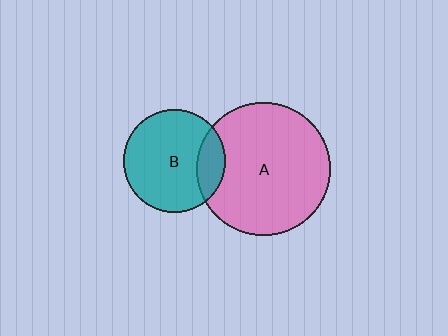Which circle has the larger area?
Circle A (pink).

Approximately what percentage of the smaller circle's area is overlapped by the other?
Approximately 20%.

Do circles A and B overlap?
Yes.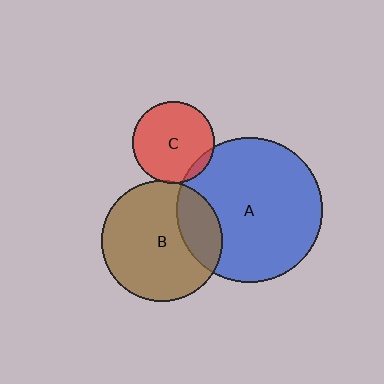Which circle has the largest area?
Circle A (blue).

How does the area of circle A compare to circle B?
Approximately 1.4 times.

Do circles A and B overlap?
Yes.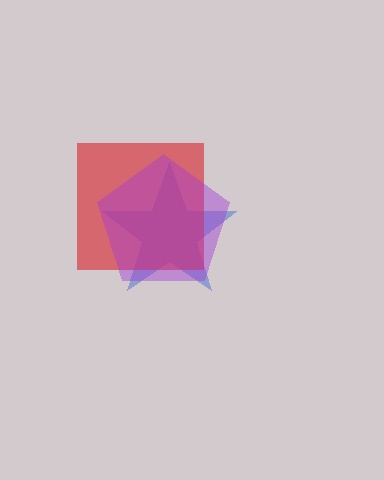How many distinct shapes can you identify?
There are 3 distinct shapes: a blue star, a red square, a purple pentagon.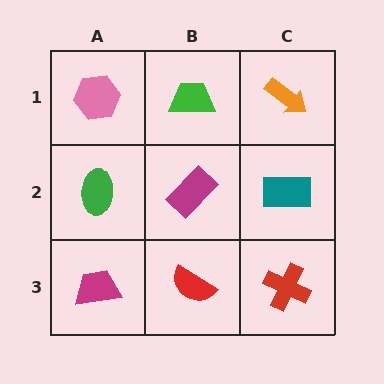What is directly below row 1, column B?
A magenta rectangle.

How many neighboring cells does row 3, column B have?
3.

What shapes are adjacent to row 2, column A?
A pink hexagon (row 1, column A), a magenta trapezoid (row 3, column A), a magenta rectangle (row 2, column B).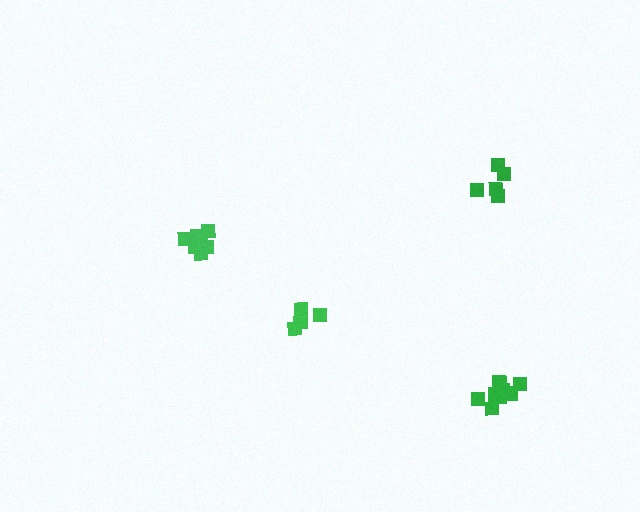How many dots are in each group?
Group 1: 5 dots, Group 2: 5 dots, Group 3: 7 dots, Group 4: 11 dots (28 total).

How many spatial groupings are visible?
There are 4 spatial groupings.